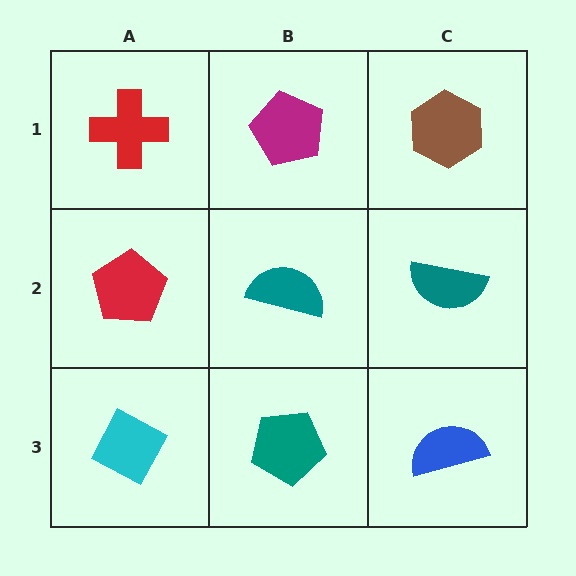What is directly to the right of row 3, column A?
A teal pentagon.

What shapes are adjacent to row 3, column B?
A teal semicircle (row 2, column B), a cyan diamond (row 3, column A), a blue semicircle (row 3, column C).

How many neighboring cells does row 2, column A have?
3.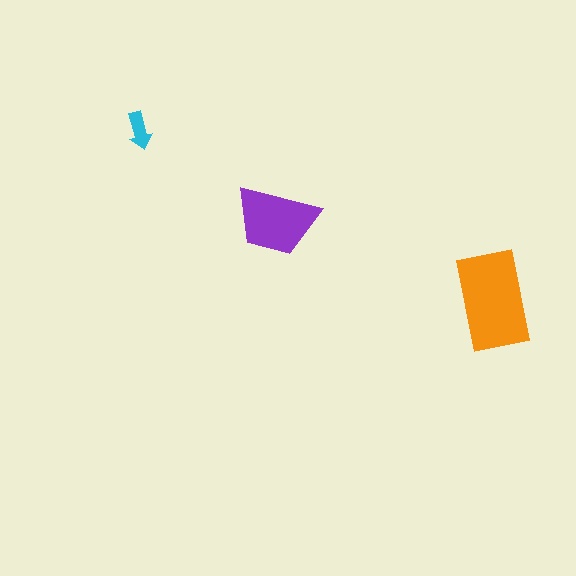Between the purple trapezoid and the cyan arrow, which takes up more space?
The purple trapezoid.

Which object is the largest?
The orange rectangle.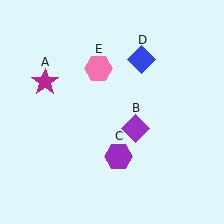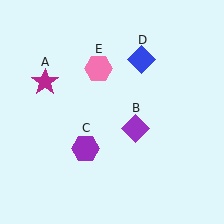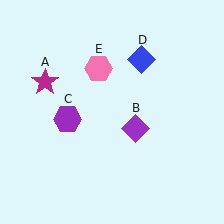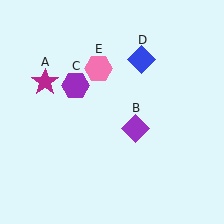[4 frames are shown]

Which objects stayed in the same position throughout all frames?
Magenta star (object A) and purple diamond (object B) and blue diamond (object D) and pink hexagon (object E) remained stationary.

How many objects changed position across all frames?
1 object changed position: purple hexagon (object C).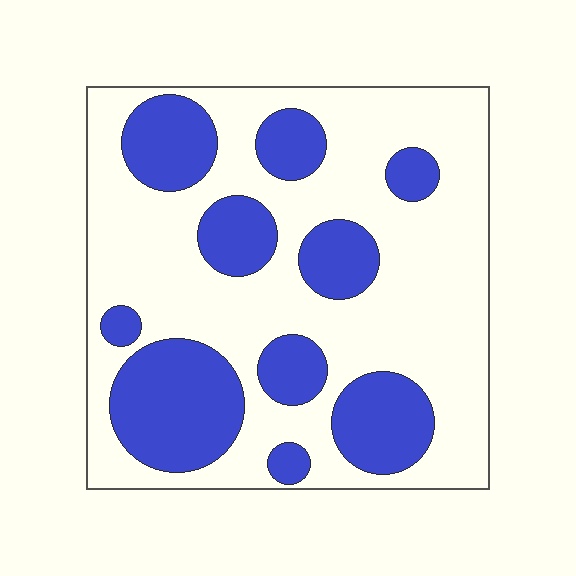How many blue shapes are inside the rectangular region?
10.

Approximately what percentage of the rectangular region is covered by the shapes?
Approximately 35%.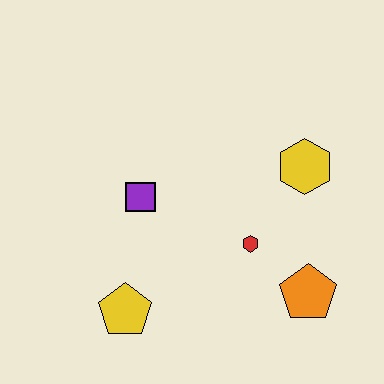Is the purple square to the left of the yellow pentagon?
No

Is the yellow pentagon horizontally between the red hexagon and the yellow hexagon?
No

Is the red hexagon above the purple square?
No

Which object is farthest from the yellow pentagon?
The yellow hexagon is farthest from the yellow pentagon.